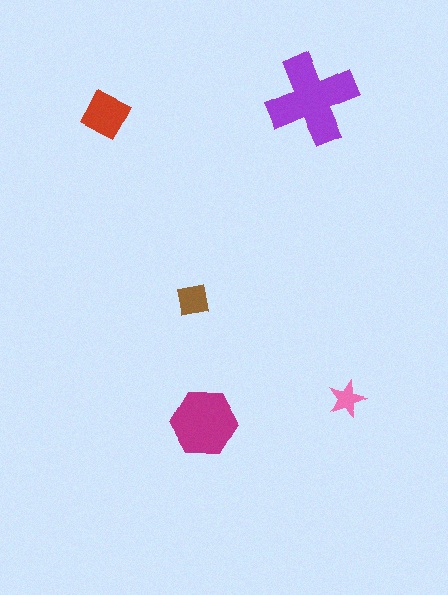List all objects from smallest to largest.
The pink star, the brown square, the red square, the magenta hexagon, the purple cross.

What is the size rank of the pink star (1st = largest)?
5th.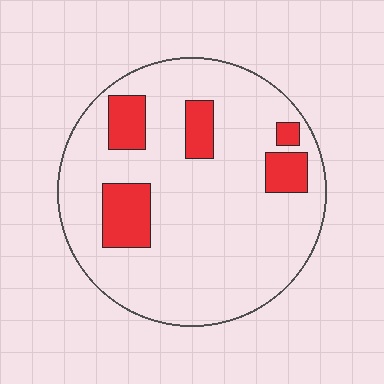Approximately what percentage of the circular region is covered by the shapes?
Approximately 15%.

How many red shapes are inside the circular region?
5.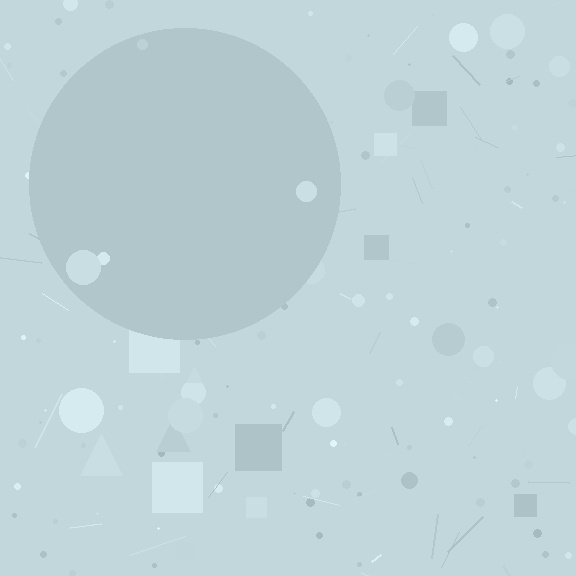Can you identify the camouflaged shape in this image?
The camouflaged shape is a circle.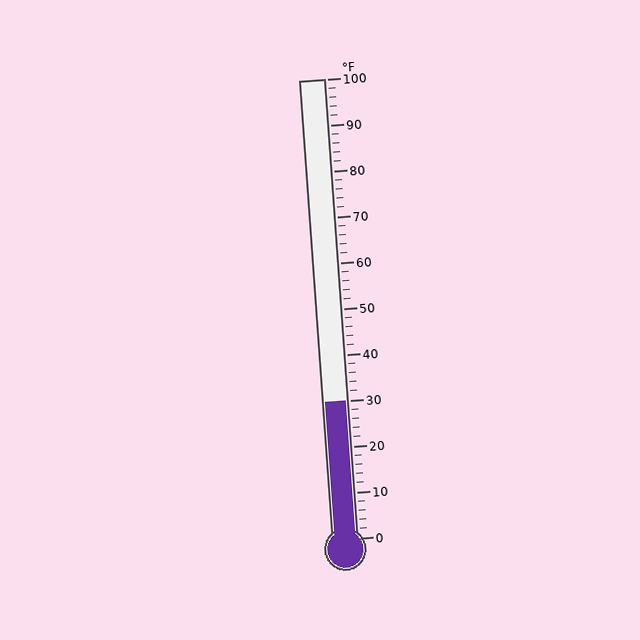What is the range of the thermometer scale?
The thermometer scale ranges from 0°F to 100°F.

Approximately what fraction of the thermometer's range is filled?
The thermometer is filled to approximately 30% of its range.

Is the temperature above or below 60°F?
The temperature is below 60°F.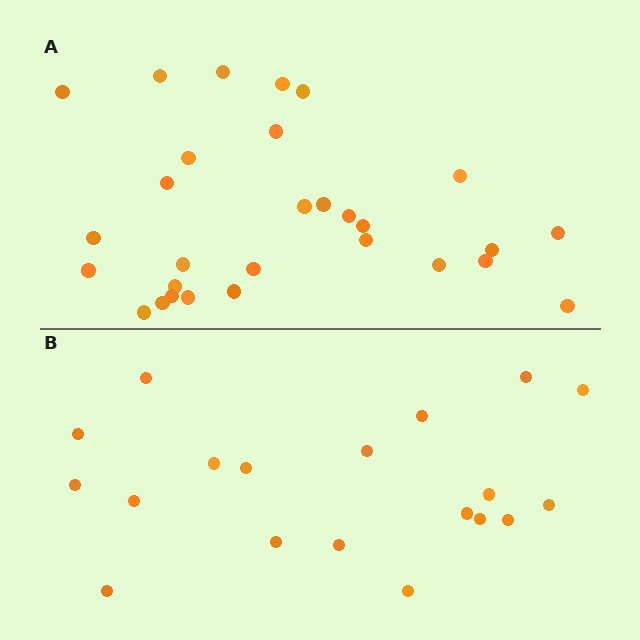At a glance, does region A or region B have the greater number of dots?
Region A (the top region) has more dots.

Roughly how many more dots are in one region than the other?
Region A has roughly 10 or so more dots than region B.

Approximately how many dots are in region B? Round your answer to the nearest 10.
About 20 dots. (The exact count is 19, which rounds to 20.)